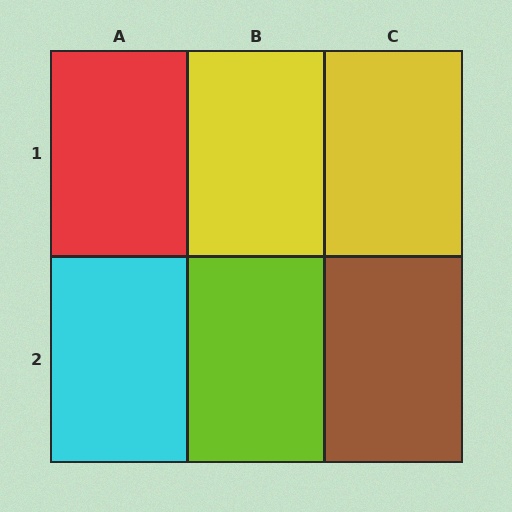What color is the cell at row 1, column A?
Red.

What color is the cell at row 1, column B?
Yellow.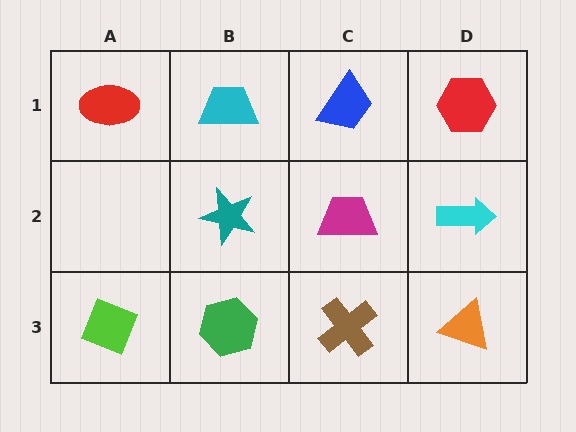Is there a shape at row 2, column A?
No, that cell is empty.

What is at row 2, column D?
A cyan arrow.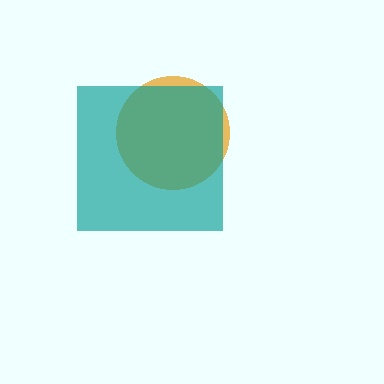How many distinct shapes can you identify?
There are 2 distinct shapes: an orange circle, a teal square.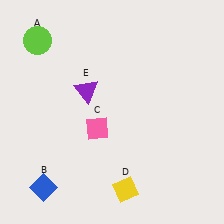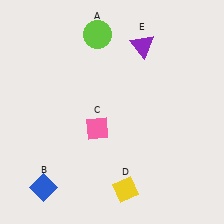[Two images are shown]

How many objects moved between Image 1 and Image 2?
2 objects moved between the two images.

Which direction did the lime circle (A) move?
The lime circle (A) moved right.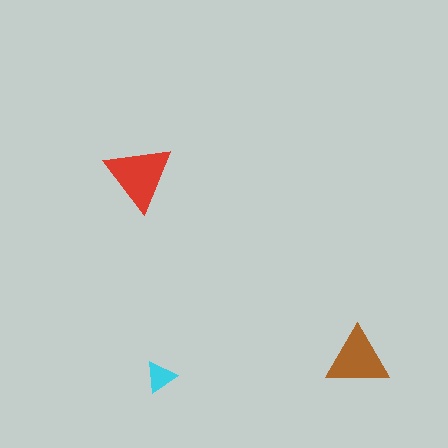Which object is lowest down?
The cyan triangle is bottommost.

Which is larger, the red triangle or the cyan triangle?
The red one.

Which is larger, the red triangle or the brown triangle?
The red one.